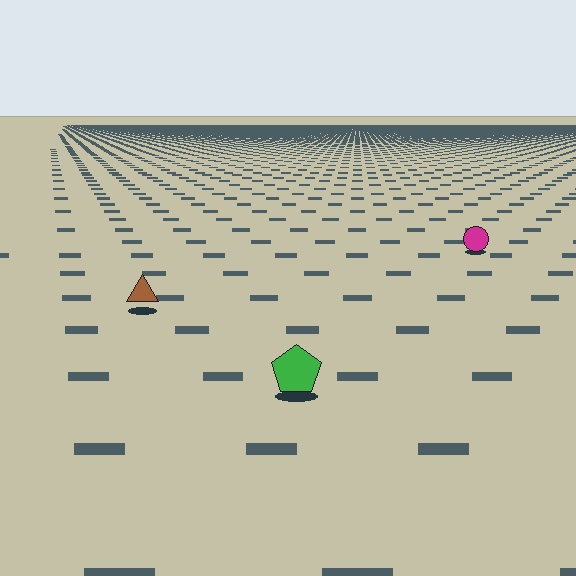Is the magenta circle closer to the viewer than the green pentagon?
No. The green pentagon is closer — you can tell from the texture gradient: the ground texture is coarser near it.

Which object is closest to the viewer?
The green pentagon is closest. The texture marks near it are larger and more spread out.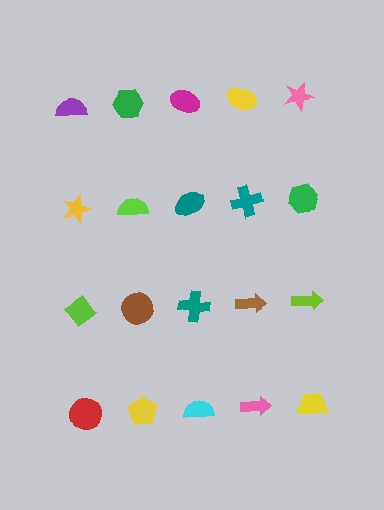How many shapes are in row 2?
5 shapes.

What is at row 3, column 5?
A lime arrow.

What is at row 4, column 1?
A red circle.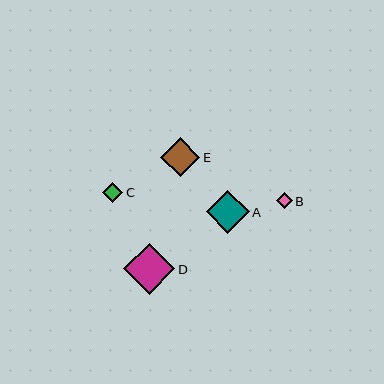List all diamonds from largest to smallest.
From largest to smallest: D, A, E, C, B.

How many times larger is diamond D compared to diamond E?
Diamond D is approximately 1.3 times the size of diamond E.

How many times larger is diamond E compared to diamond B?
Diamond E is approximately 2.5 times the size of diamond B.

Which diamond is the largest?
Diamond D is the largest with a size of approximately 51 pixels.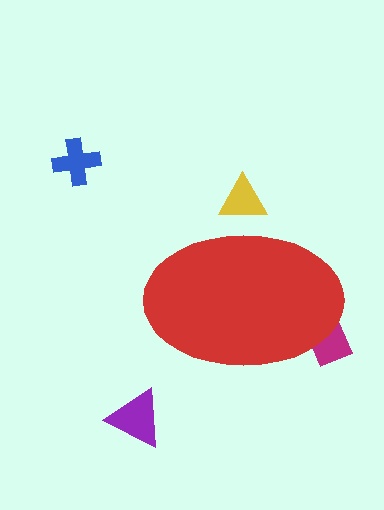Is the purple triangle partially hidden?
No, the purple triangle is fully visible.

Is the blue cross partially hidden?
No, the blue cross is fully visible.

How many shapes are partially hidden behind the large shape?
2 shapes are partially hidden.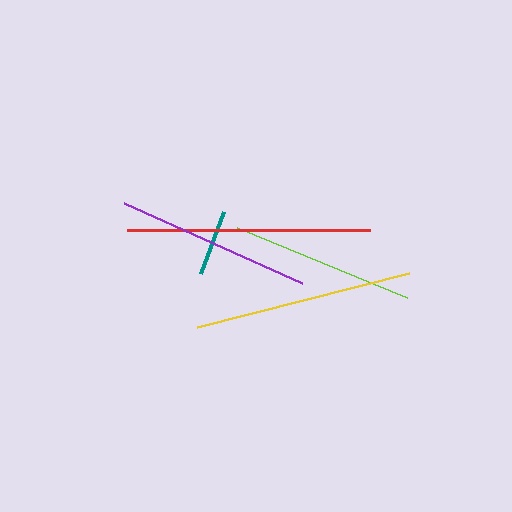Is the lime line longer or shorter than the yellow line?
The yellow line is longer than the lime line.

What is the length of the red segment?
The red segment is approximately 244 pixels long.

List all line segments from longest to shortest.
From longest to shortest: red, yellow, purple, lime, teal.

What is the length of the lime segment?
The lime segment is approximately 184 pixels long.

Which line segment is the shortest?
The teal line is the shortest at approximately 66 pixels.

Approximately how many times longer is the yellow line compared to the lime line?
The yellow line is approximately 1.2 times the length of the lime line.